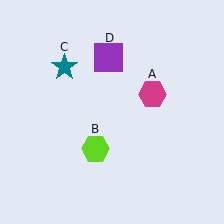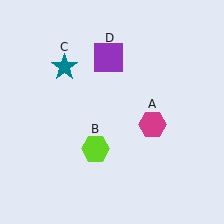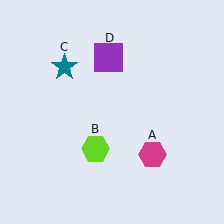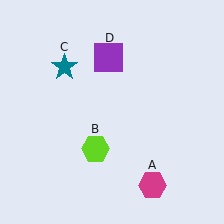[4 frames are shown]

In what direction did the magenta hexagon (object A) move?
The magenta hexagon (object A) moved down.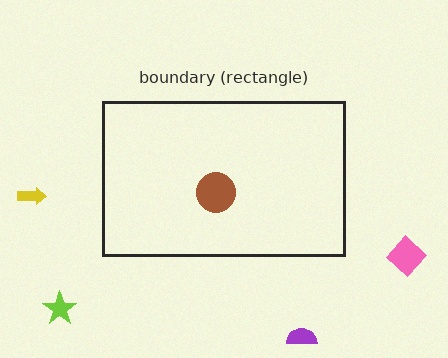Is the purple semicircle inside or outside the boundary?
Outside.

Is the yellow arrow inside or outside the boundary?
Outside.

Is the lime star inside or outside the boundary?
Outside.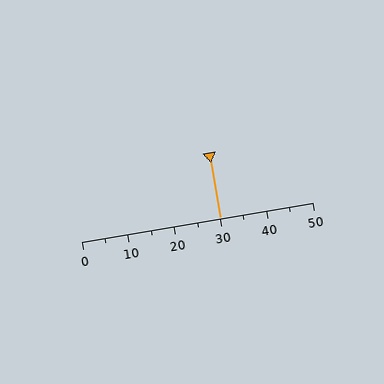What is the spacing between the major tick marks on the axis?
The major ticks are spaced 10 apart.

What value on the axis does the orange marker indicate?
The marker indicates approximately 30.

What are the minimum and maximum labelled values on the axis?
The axis runs from 0 to 50.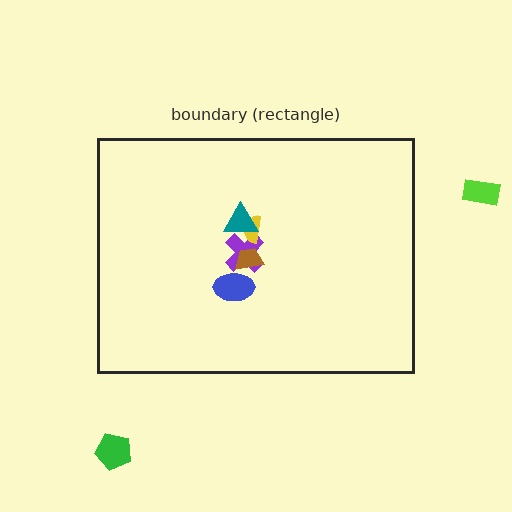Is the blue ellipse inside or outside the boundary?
Inside.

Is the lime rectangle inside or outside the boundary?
Outside.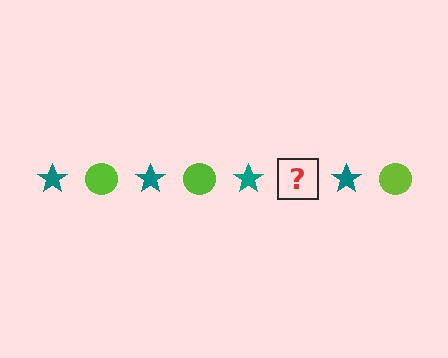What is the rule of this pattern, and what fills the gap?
The rule is that the pattern alternates between teal star and lime circle. The gap should be filled with a lime circle.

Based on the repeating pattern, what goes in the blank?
The blank should be a lime circle.